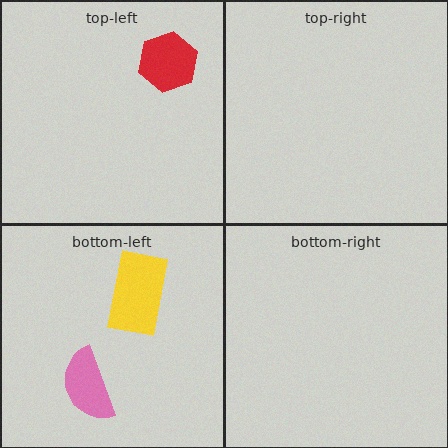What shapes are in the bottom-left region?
The yellow rectangle, the pink semicircle.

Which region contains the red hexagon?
The top-left region.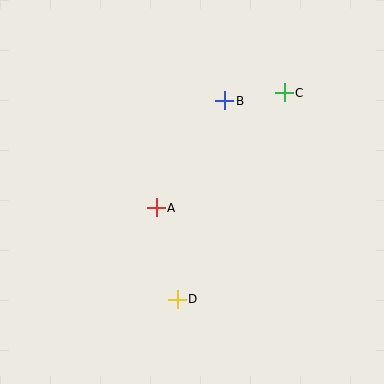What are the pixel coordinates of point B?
Point B is at (225, 101).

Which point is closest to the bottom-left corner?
Point D is closest to the bottom-left corner.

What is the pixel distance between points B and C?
The distance between B and C is 60 pixels.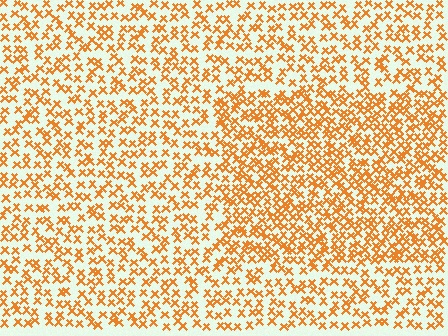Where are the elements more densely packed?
The elements are more densely packed inside the rectangle boundary.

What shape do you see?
I see a rectangle.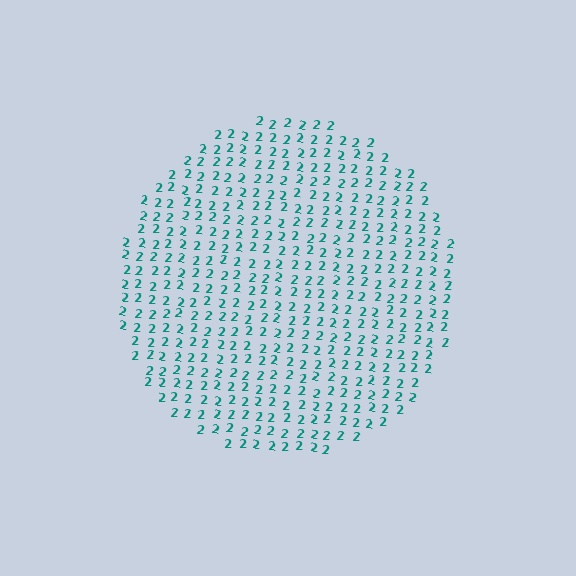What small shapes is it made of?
It is made of small digit 2's.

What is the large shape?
The large shape is a circle.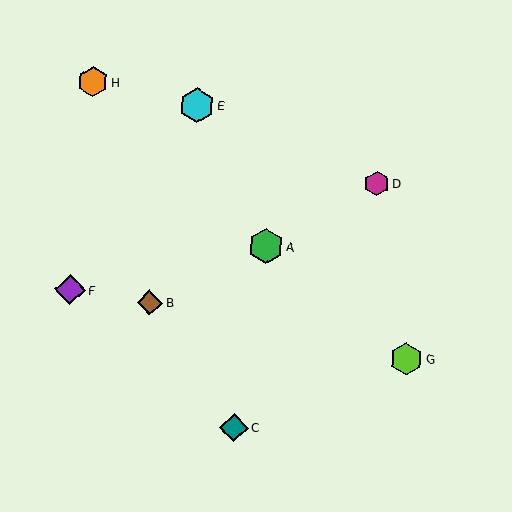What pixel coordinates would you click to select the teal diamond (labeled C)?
Click at (234, 427) to select the teal diamond C.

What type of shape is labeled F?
Shape F is a purple diamond.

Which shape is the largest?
The green hexagon (labeled A) is the largest.